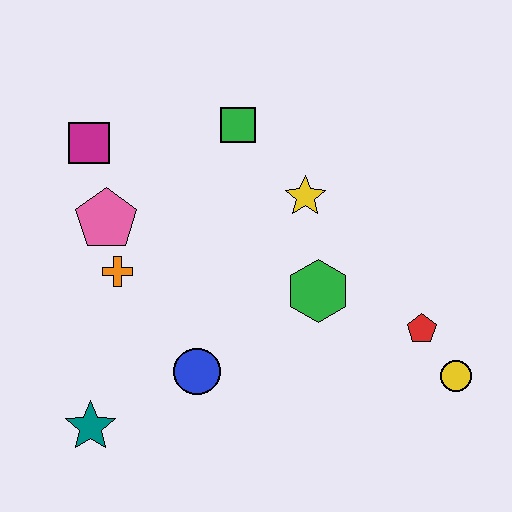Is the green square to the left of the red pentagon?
Yes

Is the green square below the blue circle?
No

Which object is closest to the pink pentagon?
The orange cross is closest to the pink pentagon.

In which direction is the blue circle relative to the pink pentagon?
The blue circle is below the pink pentagon.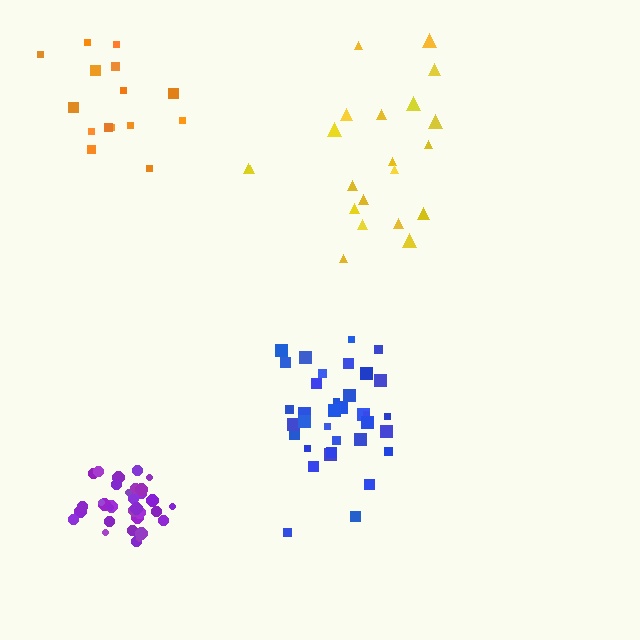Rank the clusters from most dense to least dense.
purple, blue, orange, yellow.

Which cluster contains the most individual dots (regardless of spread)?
Blue (35).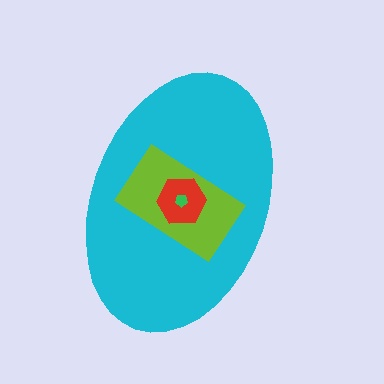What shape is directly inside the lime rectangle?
The red hexagon.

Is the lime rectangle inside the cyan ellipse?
Yes.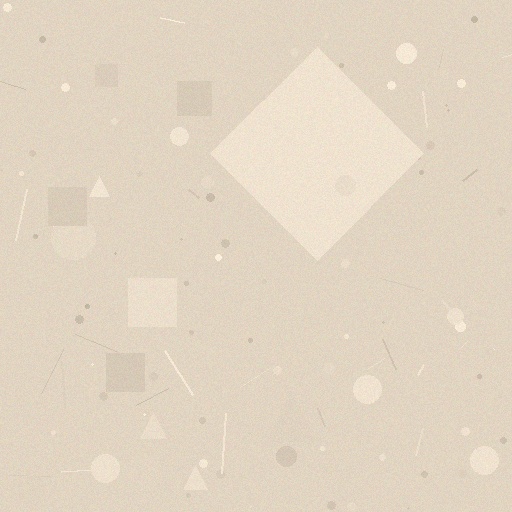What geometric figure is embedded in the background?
A diamond is embedded in the background.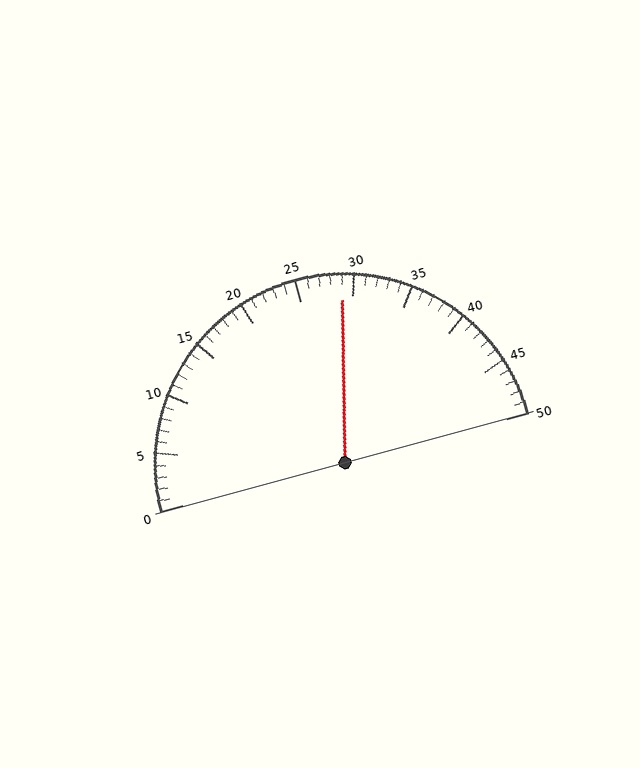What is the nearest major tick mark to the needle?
The nearest major tick mark is 30.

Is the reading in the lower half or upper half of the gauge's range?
The reading is in the upper half of the range (0 to 50).